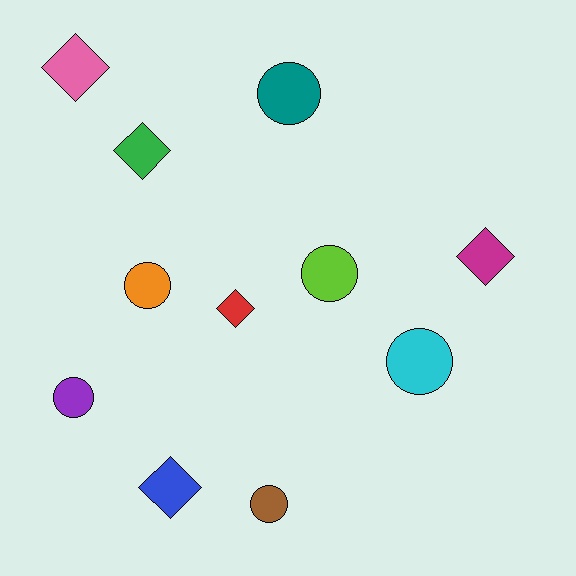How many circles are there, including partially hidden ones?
There are 6 circles.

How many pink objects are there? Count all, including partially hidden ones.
There is 1 pink object.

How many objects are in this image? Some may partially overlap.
There are 11 objects.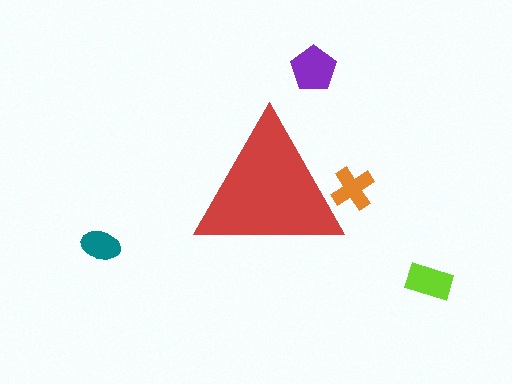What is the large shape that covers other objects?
A red triangle.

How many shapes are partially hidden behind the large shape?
1 shape is partially hidden.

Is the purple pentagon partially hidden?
No, the purple pentagon is fully visible.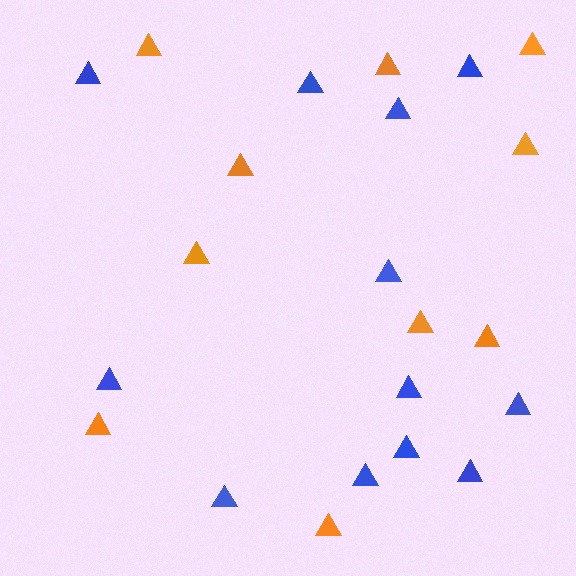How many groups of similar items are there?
There are 2 groups: one group of blue triangles (12) and one group of orange triangles (10).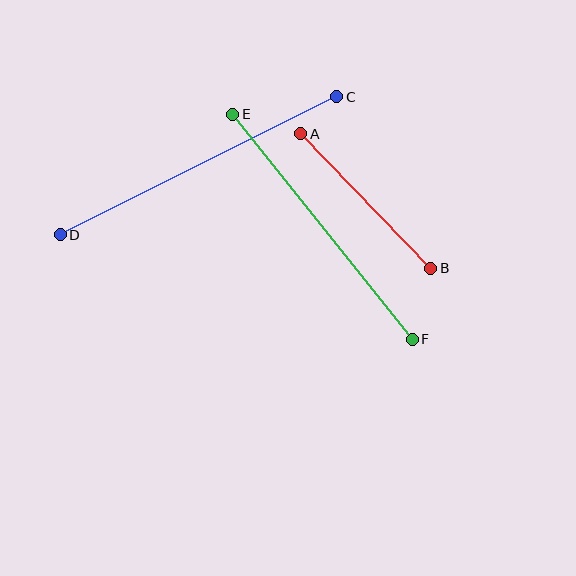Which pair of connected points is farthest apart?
Points C and D are farthest apart.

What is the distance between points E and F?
The distance is approximately 288 pixels.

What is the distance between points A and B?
The distance is approximately 187 pixels.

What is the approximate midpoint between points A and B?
The midpoint is at approximately (366, 201) pixels.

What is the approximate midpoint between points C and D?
The midpoint is at approximately (198, 166) pixels.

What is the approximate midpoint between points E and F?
The midpoint is at approximately (323, 227) pixels.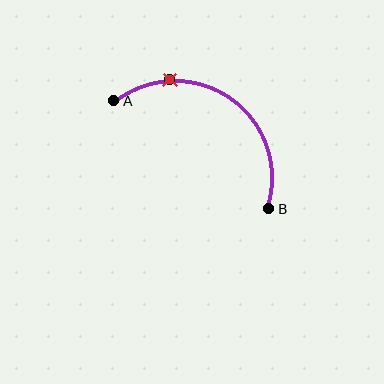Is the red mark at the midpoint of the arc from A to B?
No. The red mark lies on the arc but is closer to endpoint A. The arc midpoint would be at the point on the curve equidistant along the arc from both A and B.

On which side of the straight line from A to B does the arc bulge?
The arc bulges above and to the right of the straight line connecting A and B.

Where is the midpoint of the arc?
The arc midpoint is the point on the curve farthest from the straight line joining A and B. It sits above and to the right of that line.